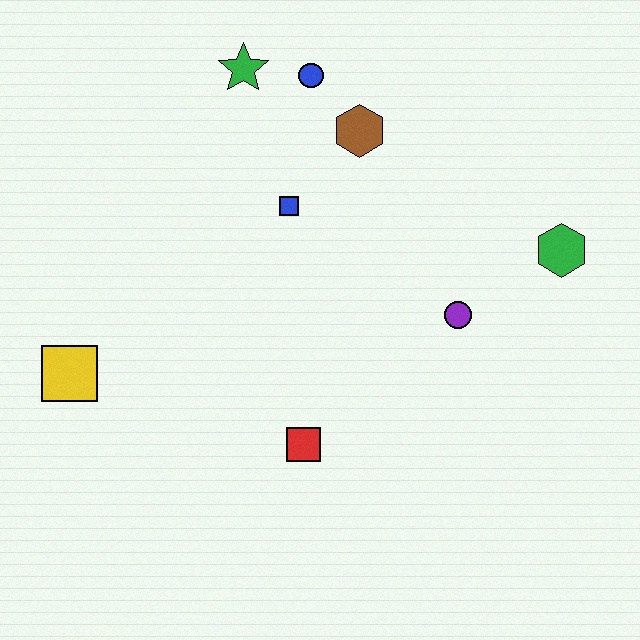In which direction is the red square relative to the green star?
The red square is below the green star.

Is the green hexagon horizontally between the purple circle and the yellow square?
No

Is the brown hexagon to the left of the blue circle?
No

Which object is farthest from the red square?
The green star is farthest from the red square.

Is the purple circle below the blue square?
Yes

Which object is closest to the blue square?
The brown hexagon is closest to the blue square.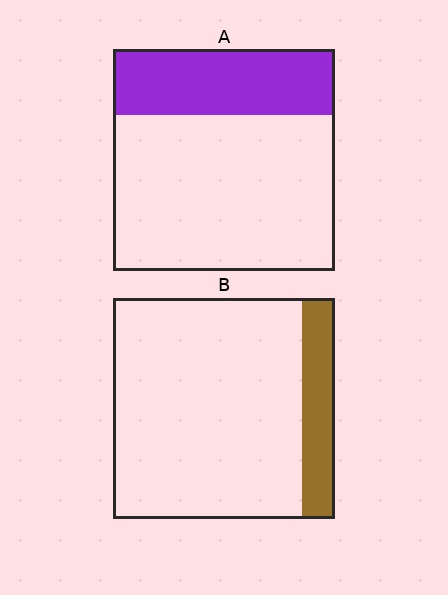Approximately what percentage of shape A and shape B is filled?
A is approximately 30% and B is approximately 15%.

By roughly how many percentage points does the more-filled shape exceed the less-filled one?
By roughly 15 percentage points (A over B).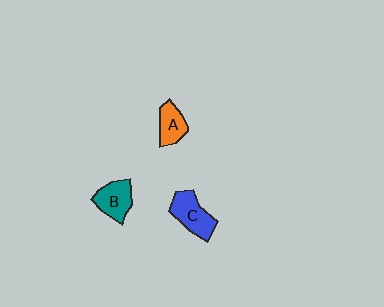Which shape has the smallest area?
Shape A (orange).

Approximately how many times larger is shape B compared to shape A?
Approximately 1.2 times.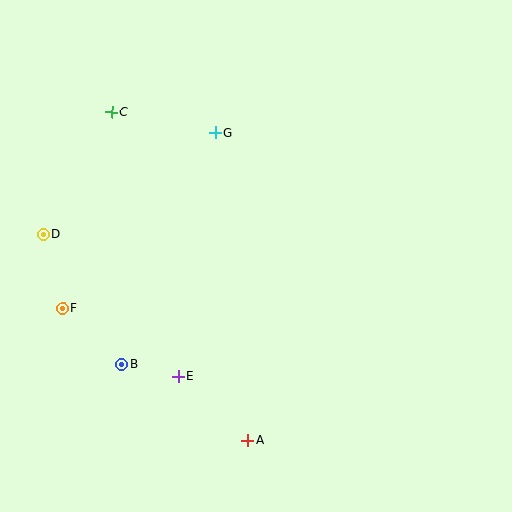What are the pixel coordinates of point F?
Point F is at (63, 308).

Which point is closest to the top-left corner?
Point C is closest to the top-left corner.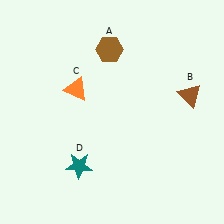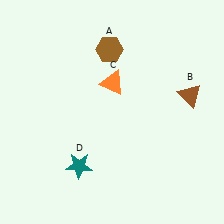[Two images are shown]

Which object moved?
The orange triangle (C) moved right.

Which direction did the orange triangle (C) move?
The orange triangle (C) moved right.